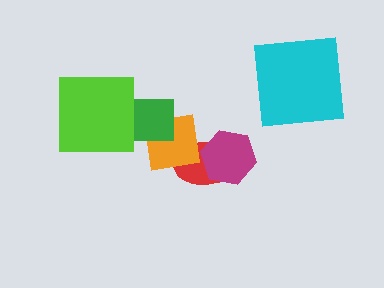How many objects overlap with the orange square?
2 objects overlap with the orange square.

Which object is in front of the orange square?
The green rectangle is in front of the orange square.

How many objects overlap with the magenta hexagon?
1 object overlaps with the magenta hexagon.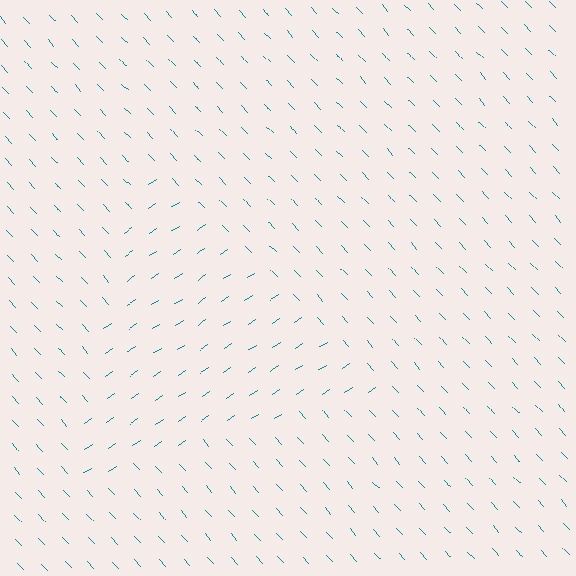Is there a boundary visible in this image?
Yes, there is a texture boundary formed by a change in line orientation.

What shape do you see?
I see a triangle.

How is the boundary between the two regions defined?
The boundary is defined purely by a change in line orientation (approximately 80 degrees difference). All lines are the same color and thickness.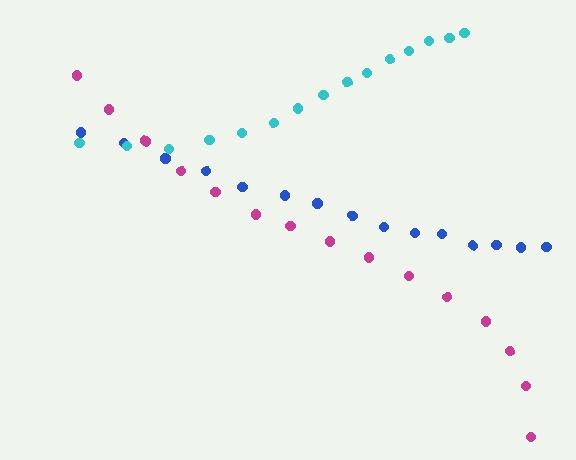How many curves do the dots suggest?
There are 3 distinct paths.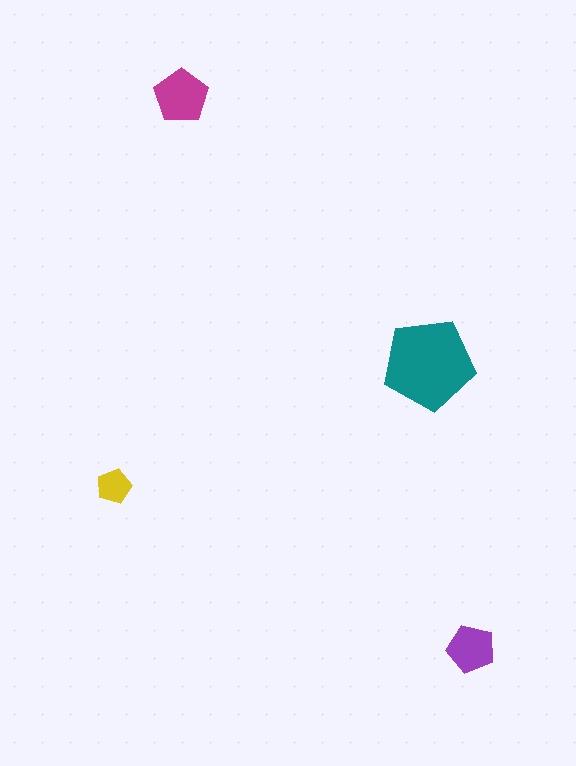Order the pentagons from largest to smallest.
the teal one, the magenta one, the purple one, the yellow one.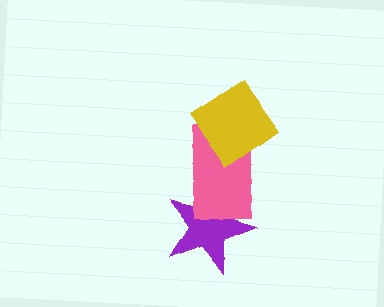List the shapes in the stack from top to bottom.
From top to bottom: the yellow diamond, the pink rectangle, the purple star.